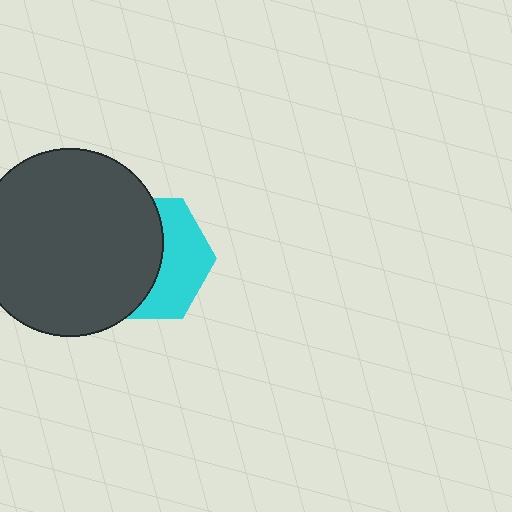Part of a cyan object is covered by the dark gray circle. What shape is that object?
It is a hexagon.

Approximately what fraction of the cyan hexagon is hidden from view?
Roughly 57% of the cyan hexagon is hidden behind the dark gray circle.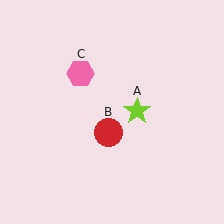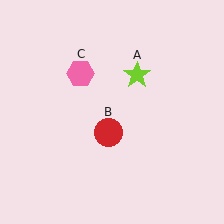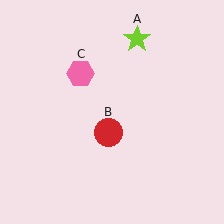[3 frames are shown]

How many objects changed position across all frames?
1 object changed position: lime star (object A).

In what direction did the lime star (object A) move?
The lime star (object A) moved up.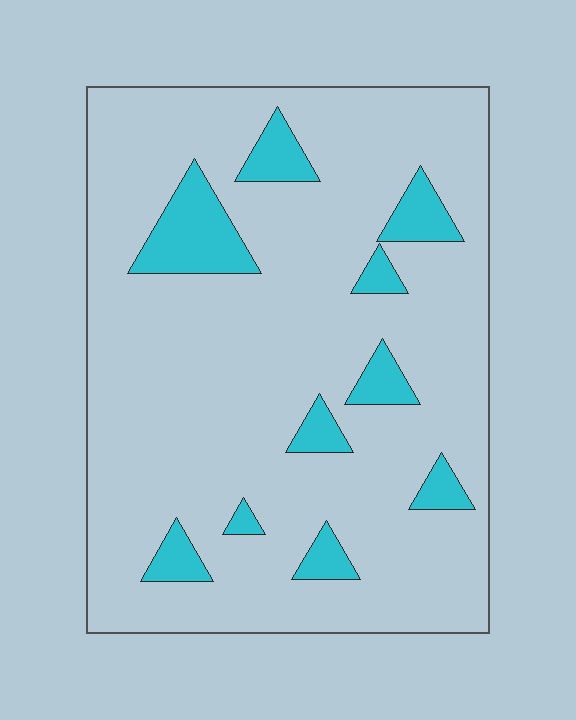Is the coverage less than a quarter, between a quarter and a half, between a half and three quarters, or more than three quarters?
Less than a quarter.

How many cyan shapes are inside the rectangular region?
10.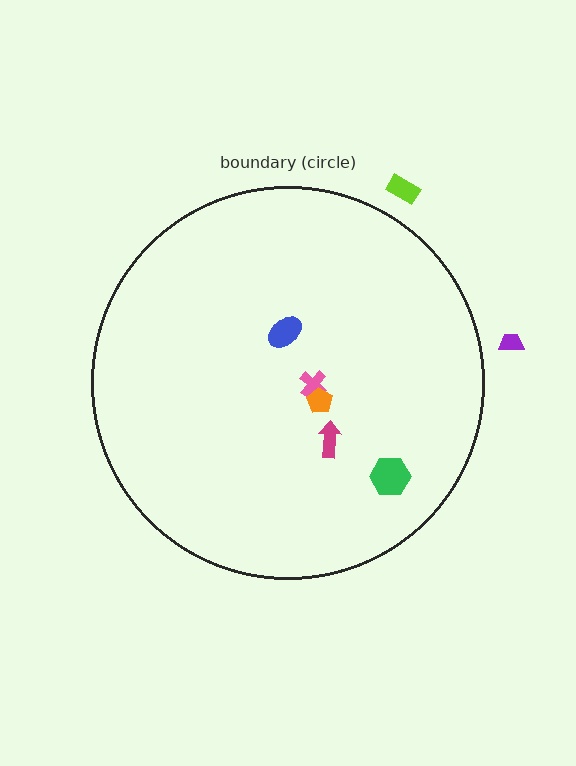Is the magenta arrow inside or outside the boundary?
Inside.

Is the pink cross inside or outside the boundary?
Inside.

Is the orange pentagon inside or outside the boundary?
Inside.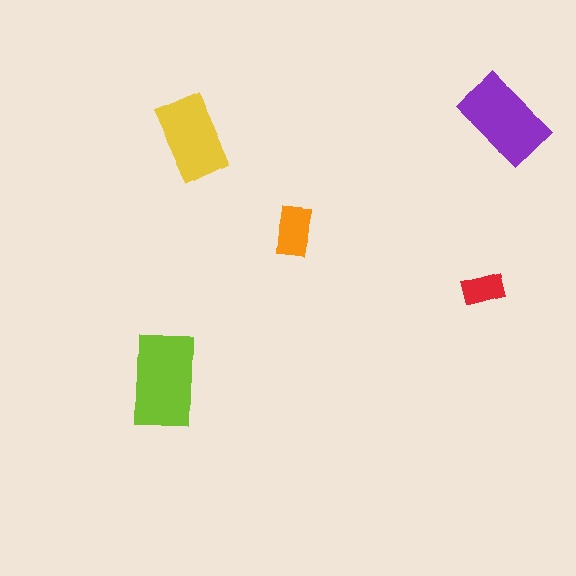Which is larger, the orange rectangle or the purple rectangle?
The purple one.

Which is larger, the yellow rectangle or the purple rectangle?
The purple one.